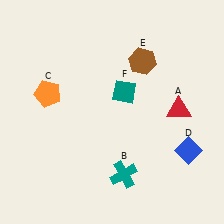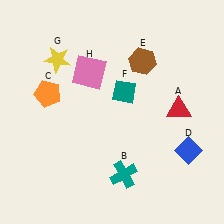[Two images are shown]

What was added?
A yellow star (G), a pink square (H) were added in Image 2.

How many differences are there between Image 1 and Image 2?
There are 2 differences between the two images.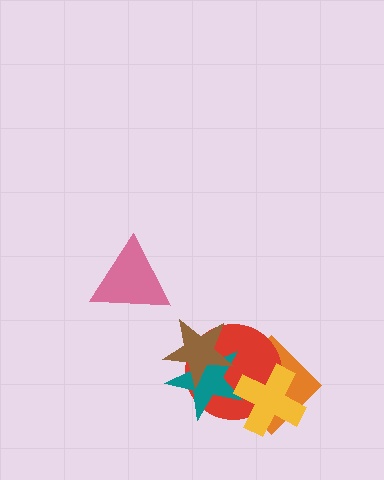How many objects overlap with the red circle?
4 objects overlap with the red circle.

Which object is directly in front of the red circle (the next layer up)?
The teal star is directly in front of the red circle.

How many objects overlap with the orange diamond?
3 objects overlap with the orange diamond.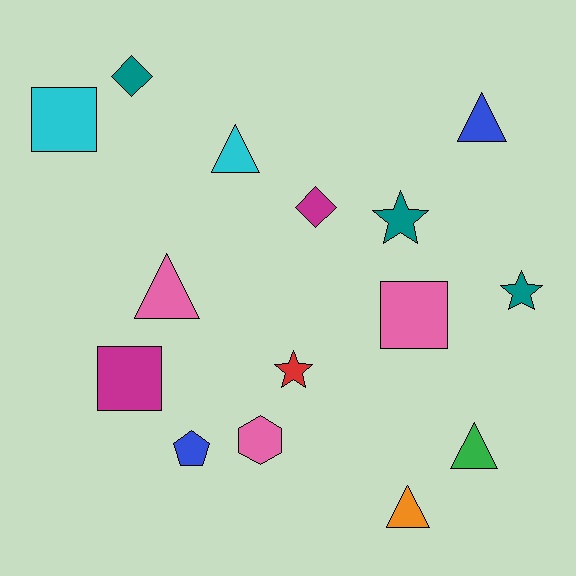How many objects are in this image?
There are 15 objects.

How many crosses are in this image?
There are no crosses.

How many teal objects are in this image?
There are 3 teal objects.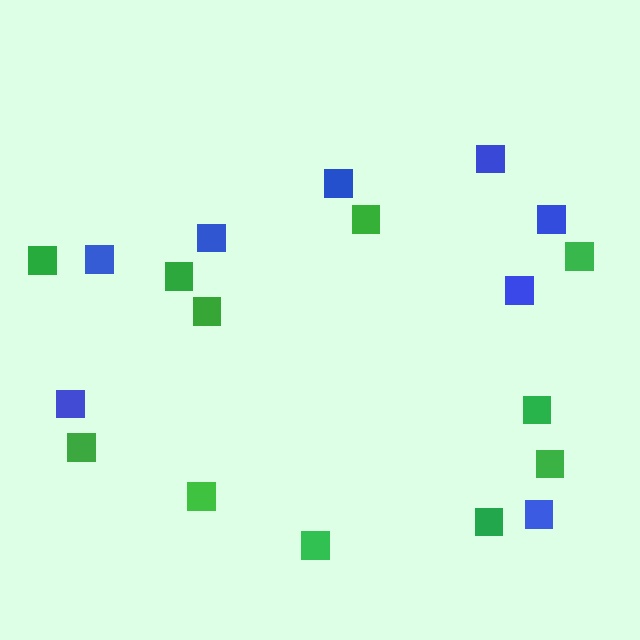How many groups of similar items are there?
There are 2 groups: one group of green squares (11) and one group of blue squares (8).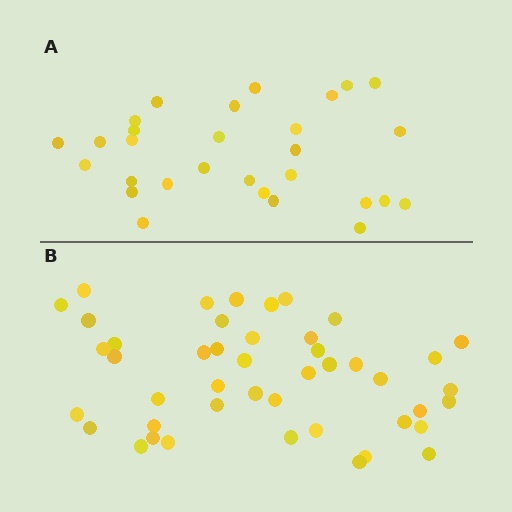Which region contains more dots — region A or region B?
Region B (the bottom region) has more dots.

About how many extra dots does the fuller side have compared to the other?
Region B has approximately 15 more dots than region A.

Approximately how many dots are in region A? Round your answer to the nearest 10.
About 30 dots. (The exact count is 29, which rounds to 30.)